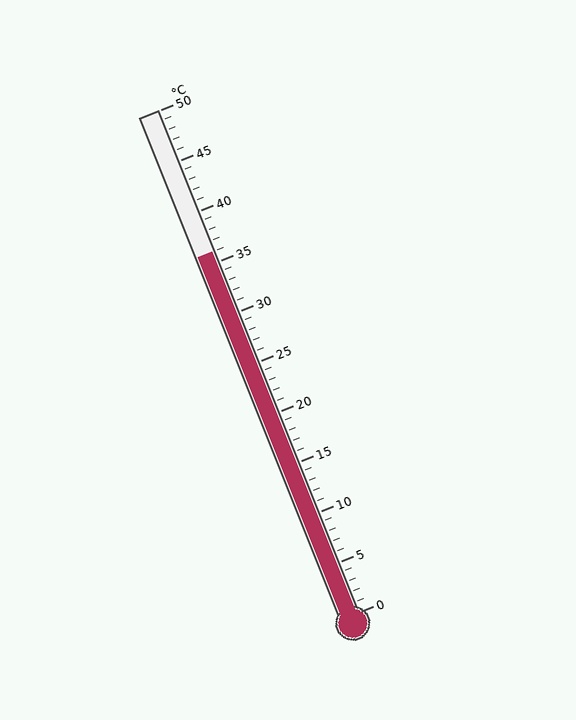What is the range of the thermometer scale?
The thermometer scale ranges from 0°C to 50°C.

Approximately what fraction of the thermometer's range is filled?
The thermometer is filled to approximately 70% of its range.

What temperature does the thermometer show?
The thermometer shows approximately 36°C.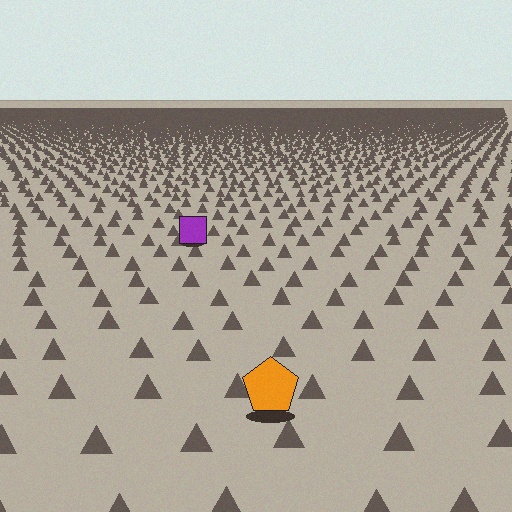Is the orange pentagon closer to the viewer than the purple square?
Yes. The orange pentagon is closer — you can tell from the texture gradient: the ground texture is coarser near it.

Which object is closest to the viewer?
The orange pentagon is closest. The texture marks near it are larger and more spread out.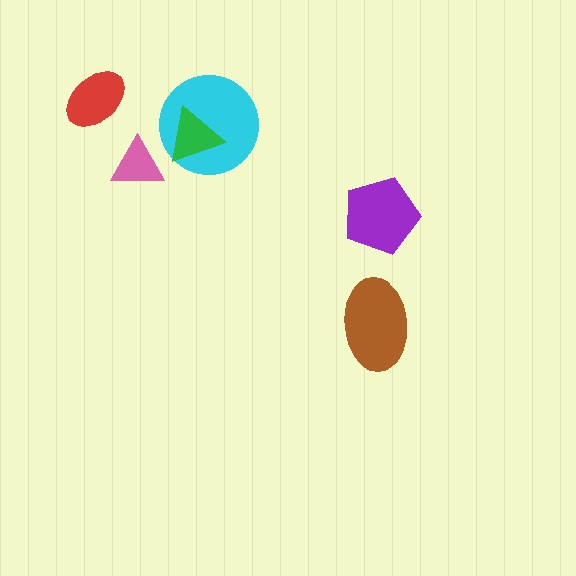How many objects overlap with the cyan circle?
1 object overlaps with the cyan circle.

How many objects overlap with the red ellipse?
0 objects overlap with the red ellipse.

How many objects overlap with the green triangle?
1 object overlaps with the green triangle.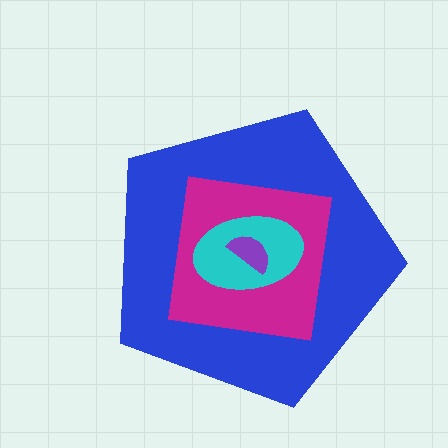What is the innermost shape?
The purple semicircle.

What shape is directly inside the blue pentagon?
The magenta square.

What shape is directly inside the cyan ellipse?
The purple semicircle.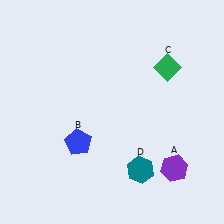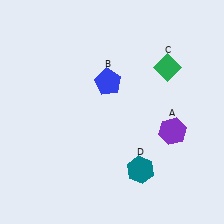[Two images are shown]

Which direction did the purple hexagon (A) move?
The purple hexagon (A) moved up.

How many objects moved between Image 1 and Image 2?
2 objects moved between the two images.